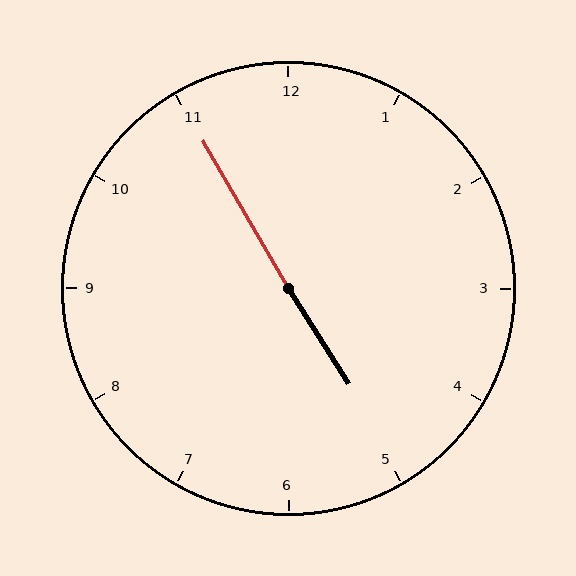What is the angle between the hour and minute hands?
Approximately 178 degrees.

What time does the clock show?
4:55.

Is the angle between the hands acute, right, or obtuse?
It is obtuse.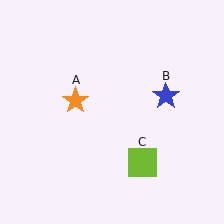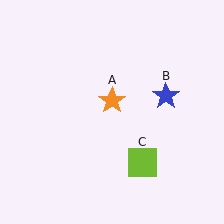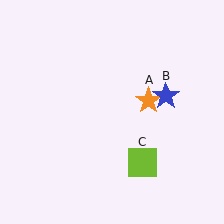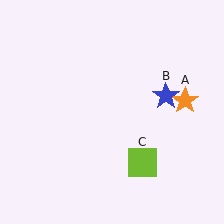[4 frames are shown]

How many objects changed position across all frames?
1 object changed position: orange star (object A).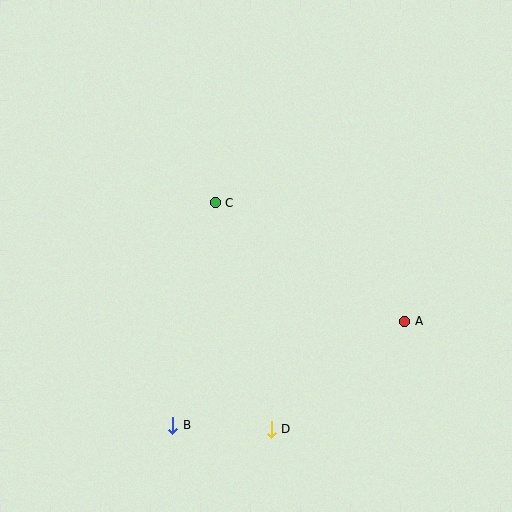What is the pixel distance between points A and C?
The distance between A and C is 224 pixels.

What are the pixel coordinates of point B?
Point B is at (173, 425).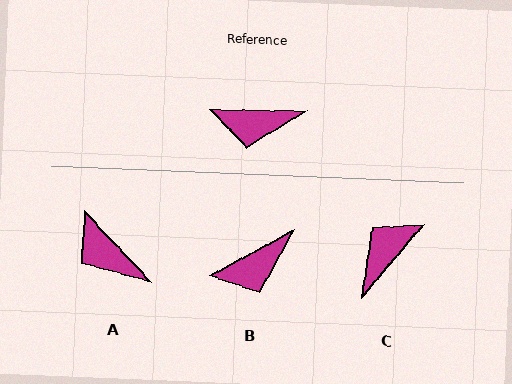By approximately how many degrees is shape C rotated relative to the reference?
Approximately 130 degrees clockwise.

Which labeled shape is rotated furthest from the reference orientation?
C, about 130 degrees away.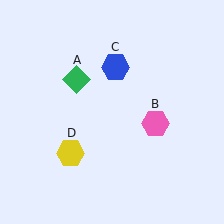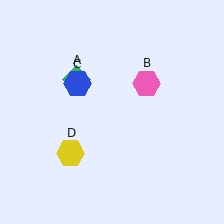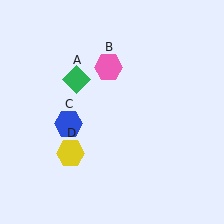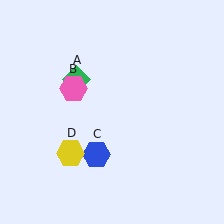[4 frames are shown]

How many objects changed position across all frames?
2 objects changed position: pink hexagon (object B), blue hexagon (object C).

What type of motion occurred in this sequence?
The pink hexagon (object B), blue hexagon (object C) rotated counterclockwise around the center of the scene.